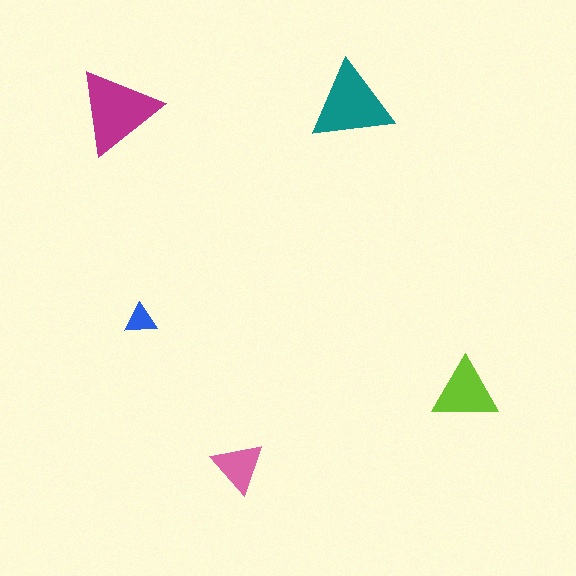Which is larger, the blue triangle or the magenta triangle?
The magenta one.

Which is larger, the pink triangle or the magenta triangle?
The magenta one.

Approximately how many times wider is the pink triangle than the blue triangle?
About 1.5 times wider.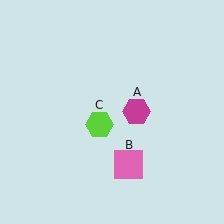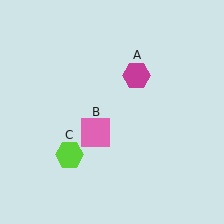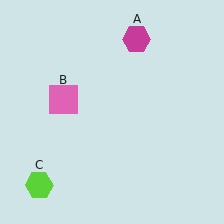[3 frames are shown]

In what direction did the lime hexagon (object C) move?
The lime hexagon (object C) moved down and to the left.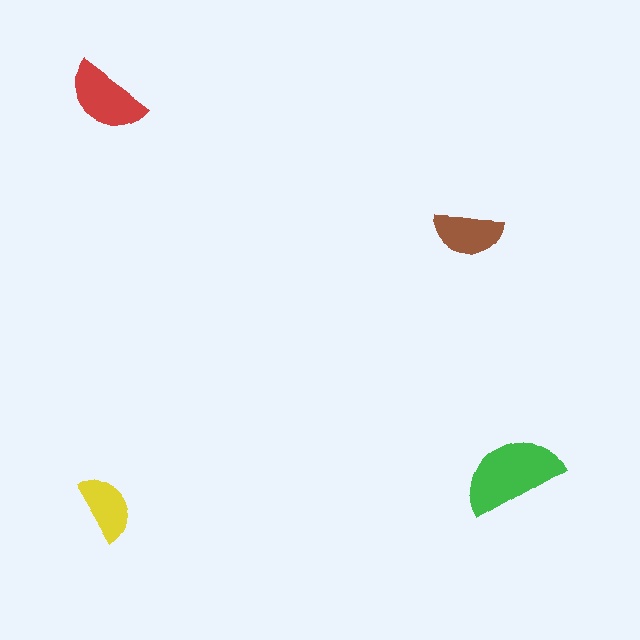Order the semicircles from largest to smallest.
the green one, the red one, the brown one, the yellow one.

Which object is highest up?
The red semicircle is topmost.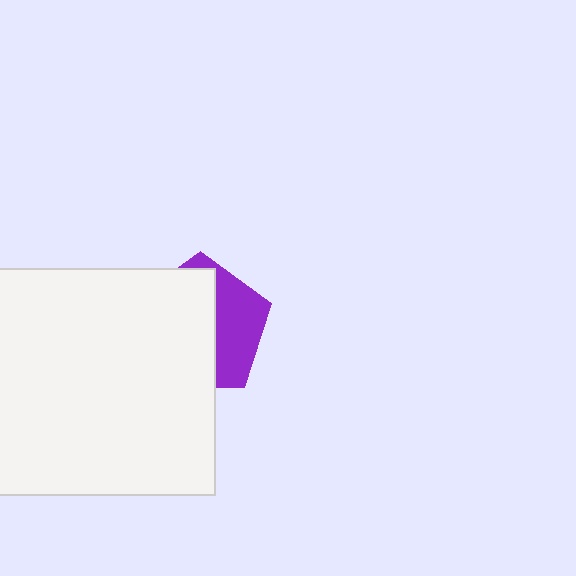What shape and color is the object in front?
The object in front is a white square.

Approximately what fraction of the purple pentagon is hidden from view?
Roughly 62% of the purple pentagon is hidden behind the white square.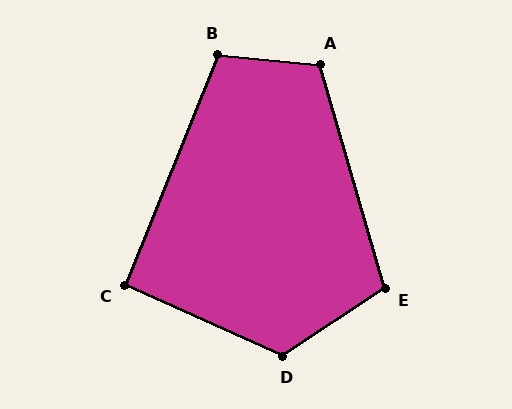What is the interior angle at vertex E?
Approximately 107 degrees (obtuse).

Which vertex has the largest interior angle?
D, at approximately 122 degrees.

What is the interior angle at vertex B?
Approximately 107 degrees (obtuse).